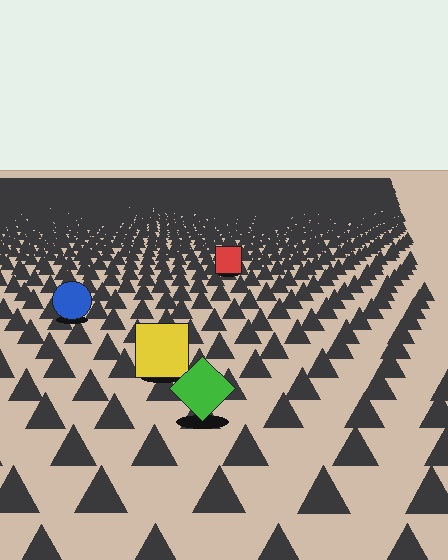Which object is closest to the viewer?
The green diamond is closest. The texture marks near it are larger and more spread out.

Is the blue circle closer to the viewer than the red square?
Yes. The blue circle is closer — you can tell from the texture gradient: the ground texture is coarser near it.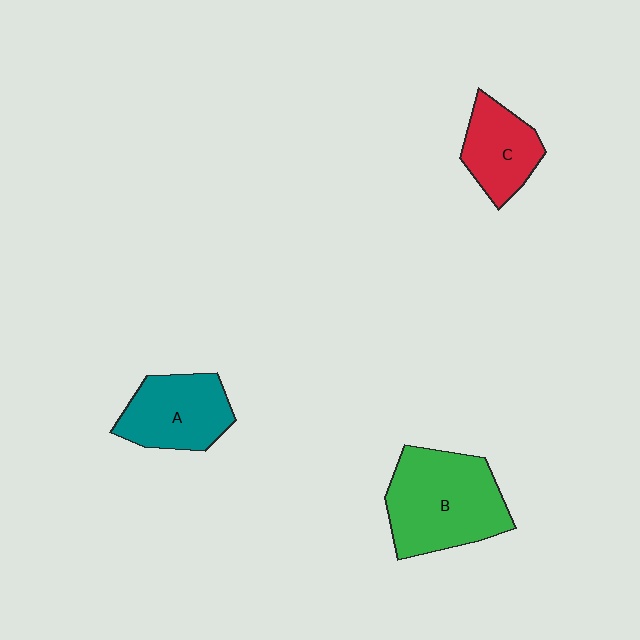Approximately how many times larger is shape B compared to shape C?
Approximately 1.8 times.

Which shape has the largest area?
Shape B (green).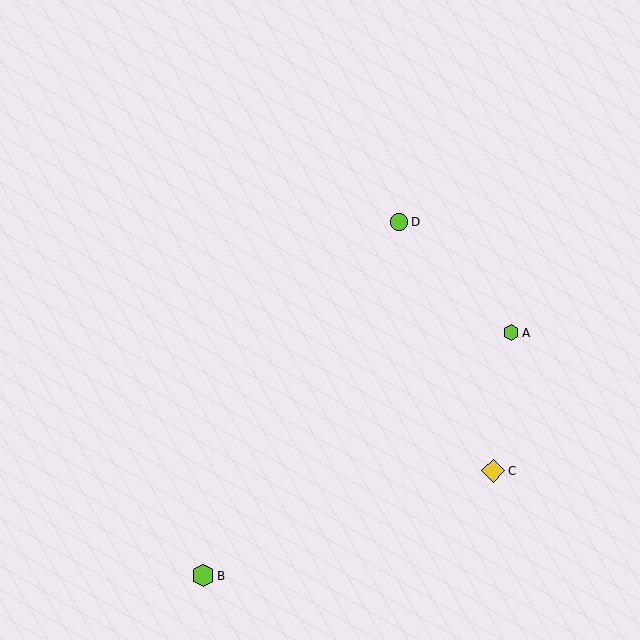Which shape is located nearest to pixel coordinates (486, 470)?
The yellow diamond (labeled C) at (493, 471) is nearest to that location.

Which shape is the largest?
The yellow diamond (labeled C) is the largest.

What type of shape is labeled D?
Shape D is a lime circle.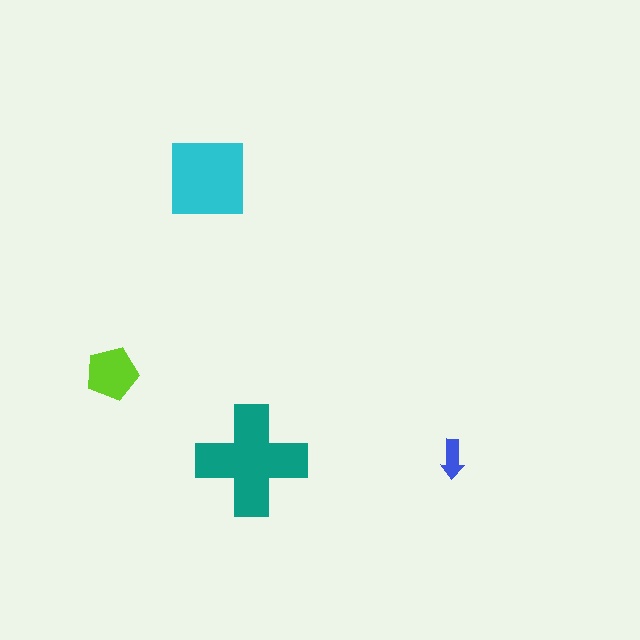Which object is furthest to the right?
The blue arrow is rightmost.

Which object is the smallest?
The blue arrow.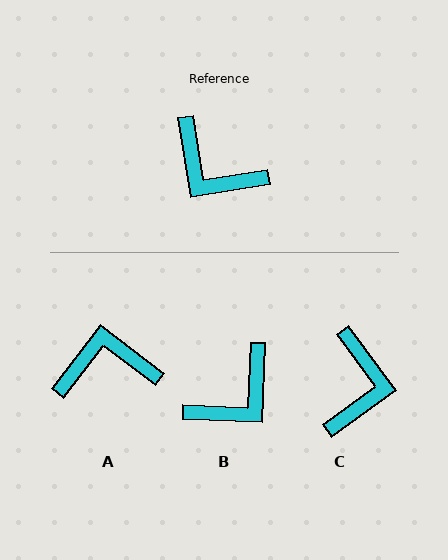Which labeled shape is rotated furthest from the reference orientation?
A, about 136 degrees away.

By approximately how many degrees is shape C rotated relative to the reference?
Approximately 117 degrees counter-clockwise.